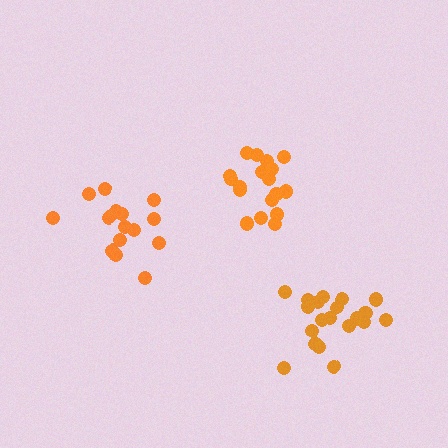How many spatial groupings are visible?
There are 3 spatial groupings.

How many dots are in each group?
Group 1: 16 dots, Group 2: 20 dots, Group 3: 18 dots (54 total).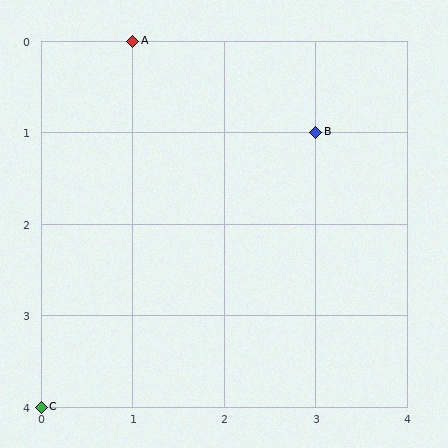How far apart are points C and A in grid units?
Points C and A are 1 column and 4 rows apart (about 4.1 grid units diagonally).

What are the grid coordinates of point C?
Point C is at grid coordinates (0, 4).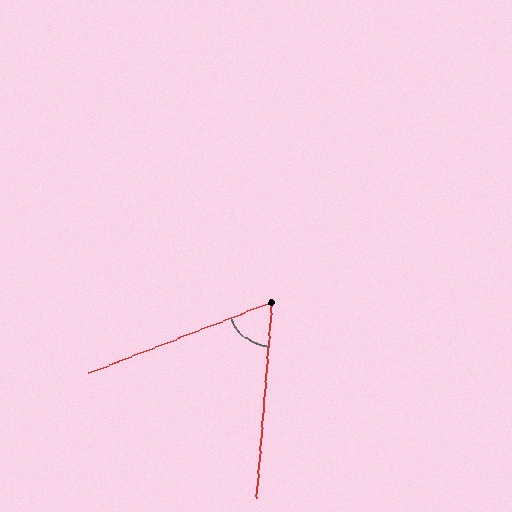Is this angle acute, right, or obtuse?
It is acute.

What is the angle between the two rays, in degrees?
Approximately 64 degrees.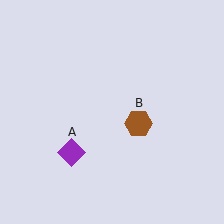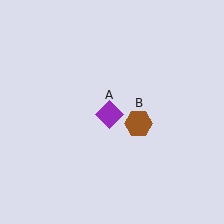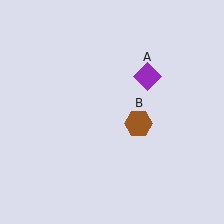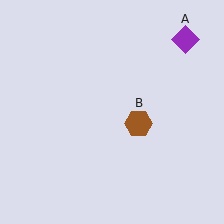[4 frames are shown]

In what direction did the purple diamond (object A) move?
The purple diamond (object A) moved up and to the right.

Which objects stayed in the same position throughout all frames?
Brown hexagon (object B) remained stationary.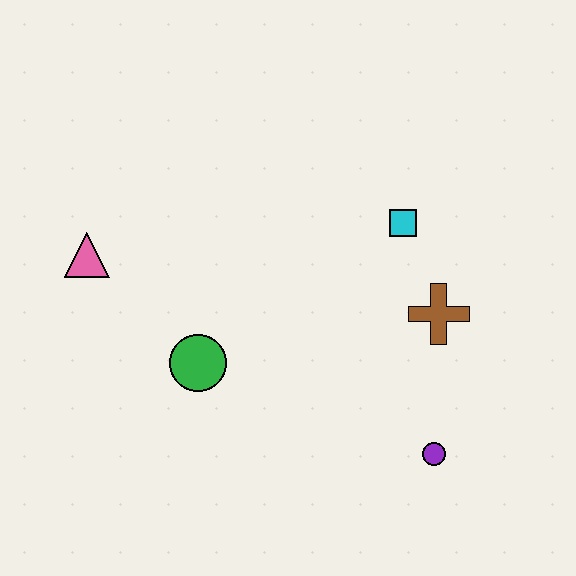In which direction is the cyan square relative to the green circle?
The cyan square is to the right of the green circle.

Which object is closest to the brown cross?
The cyan square is closest to the brown cross.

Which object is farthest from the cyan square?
The pink triangle is farthest from the cyan square.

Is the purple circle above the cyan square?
No